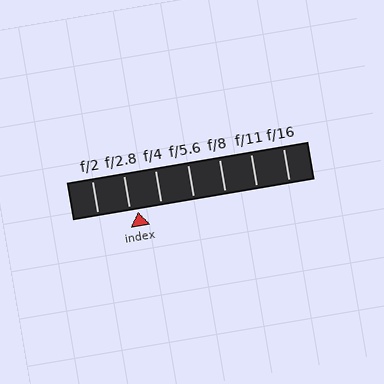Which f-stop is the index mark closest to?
The index mark is closest to f/2.8.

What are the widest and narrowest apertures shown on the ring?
The widest aperture shown is f/2 and the narrowest is f/16.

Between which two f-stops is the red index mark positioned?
The index mark is between f/2.8 and f/4.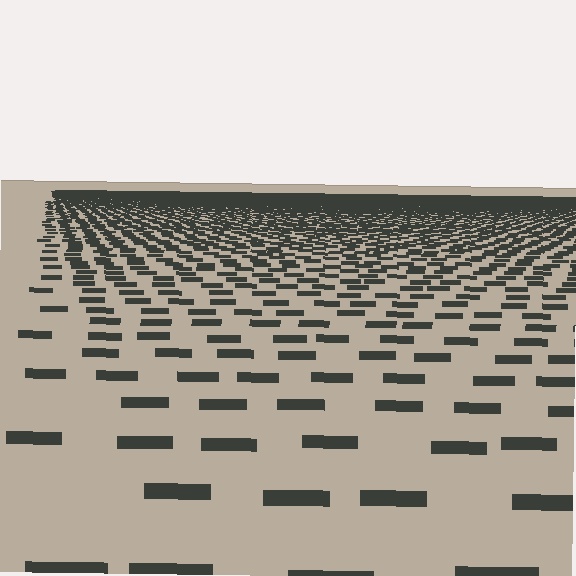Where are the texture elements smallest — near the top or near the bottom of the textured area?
Near the top.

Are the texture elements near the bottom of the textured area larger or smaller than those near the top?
Larger. Near the bottom, elements are closer to the viewer and appear at a bigger on-screen size.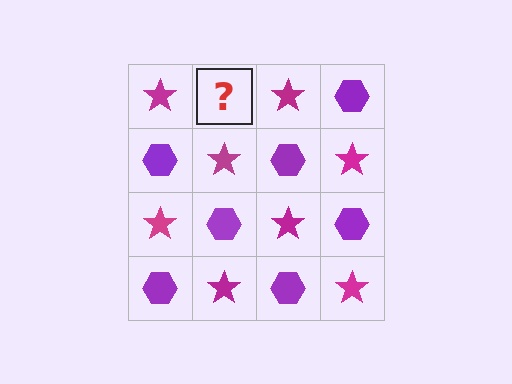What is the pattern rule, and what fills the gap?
The rule is that it alternates magenta star and purple hexagon in a checkerboard pattern. The gap should be filled with a purple hexagon.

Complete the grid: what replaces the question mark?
The question mark should be replaced with a purple hexagon.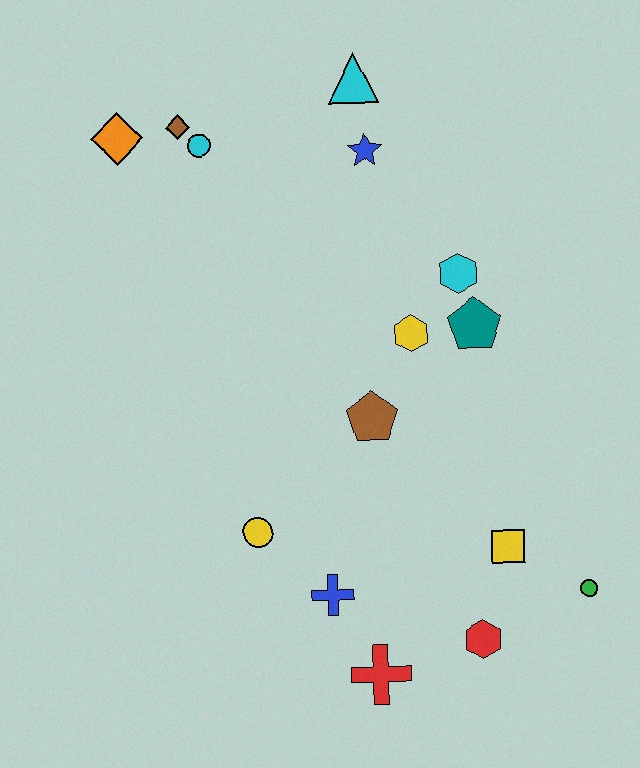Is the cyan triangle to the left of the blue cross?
No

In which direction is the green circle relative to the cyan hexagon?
The green circle is below the cyan hexagon.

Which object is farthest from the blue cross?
The cyan triangle is farthest from the blue cross.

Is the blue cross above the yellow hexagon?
No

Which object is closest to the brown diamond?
The cyan circle is closest to the brown diamond.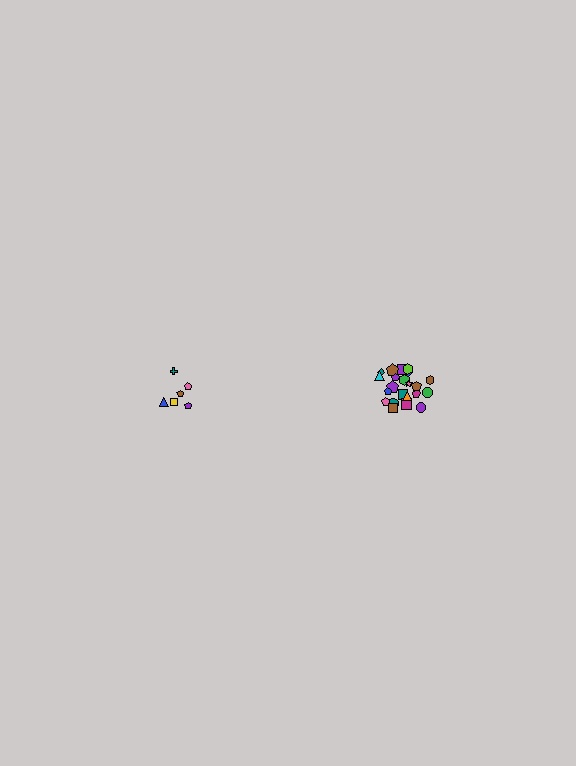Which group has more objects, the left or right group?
The right group.